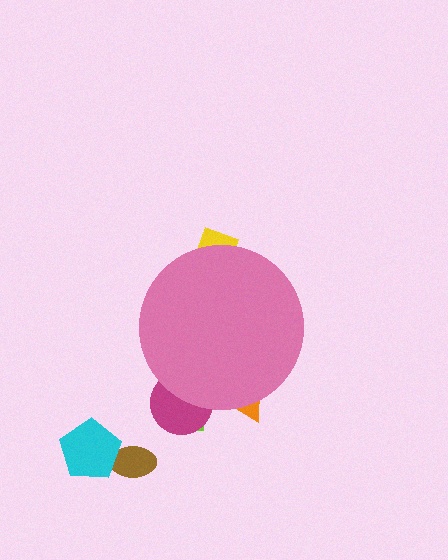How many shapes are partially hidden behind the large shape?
4 shapes are partially hidden.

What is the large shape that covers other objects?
A pink circle.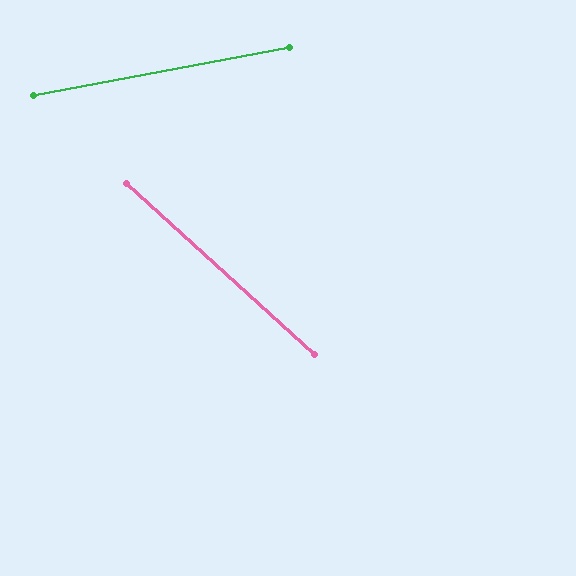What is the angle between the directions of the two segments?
Approximately 53 degrees.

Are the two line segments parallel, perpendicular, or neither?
Neither parallel nor perpendicular — they differ by about 53°.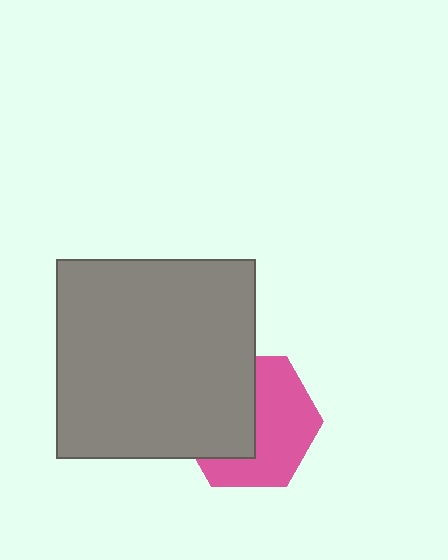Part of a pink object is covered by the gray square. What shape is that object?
It is a hexagon.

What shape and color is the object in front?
The object in front is a gray square.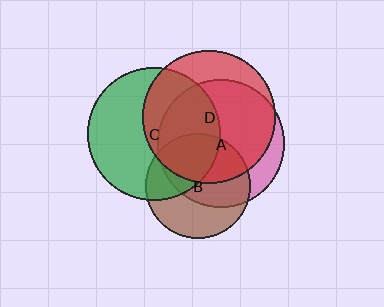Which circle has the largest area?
Circle C (green).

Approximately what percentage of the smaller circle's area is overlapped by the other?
Approximately 40%.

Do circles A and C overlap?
Yes.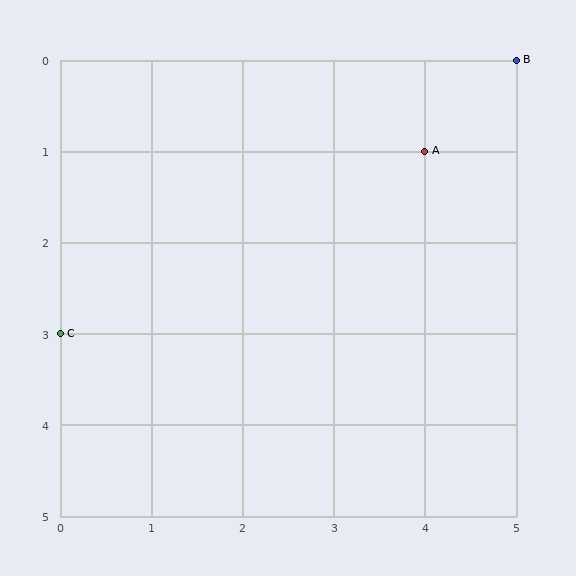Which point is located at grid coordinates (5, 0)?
Point B is at (5, 0).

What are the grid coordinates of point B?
Point B is at grid coordinates (5, 0).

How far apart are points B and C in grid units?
Points B and C are 5 columns and 3 rows apart (about 5.8 grid units diagonally).